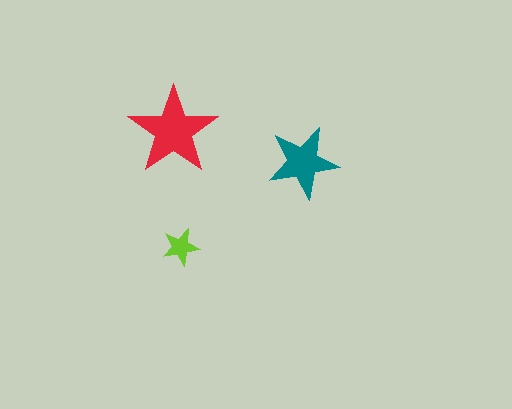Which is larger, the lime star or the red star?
The red one.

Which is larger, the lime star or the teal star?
The teal one.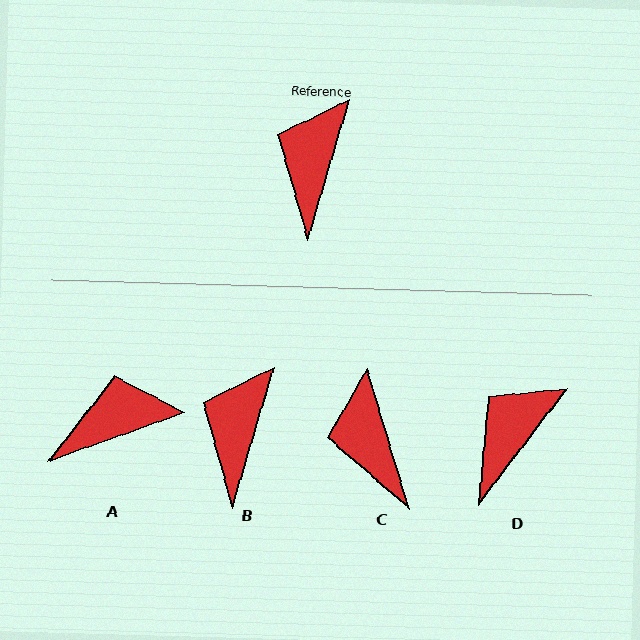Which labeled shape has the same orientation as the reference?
B.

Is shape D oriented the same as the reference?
No, it is off by about 21 degrees.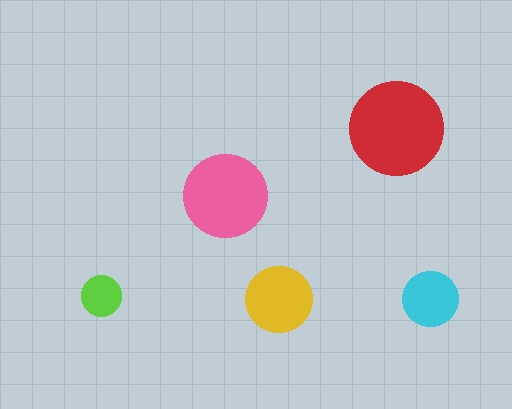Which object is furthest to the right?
The cyan circle is rightmost.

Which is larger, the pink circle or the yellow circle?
The pink one.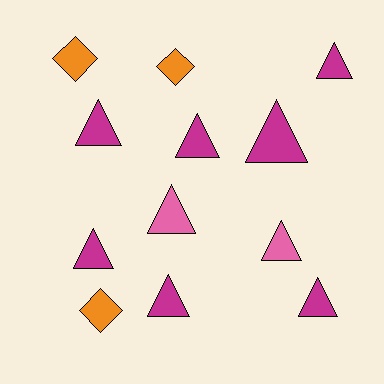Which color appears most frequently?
Magenta, with 7 objects.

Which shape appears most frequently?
Triangle, with 9 objects.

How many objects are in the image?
There are 12 objects.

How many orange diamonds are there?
There are 3 orange diamonds.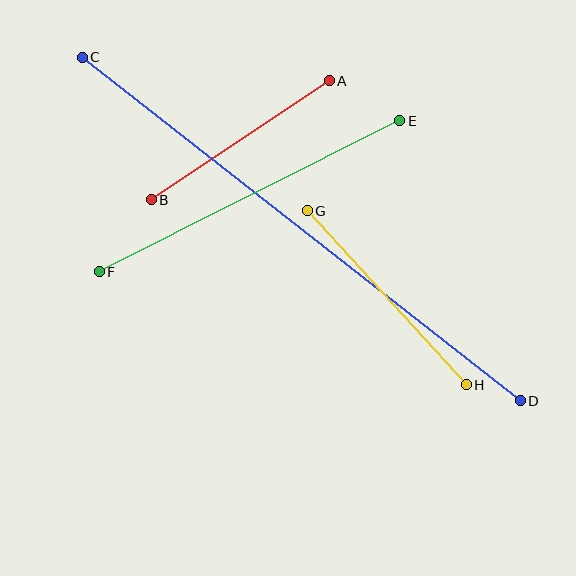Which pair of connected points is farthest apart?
Points C and D are farthest apart.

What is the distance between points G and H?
The distance is approximately 236 pixels.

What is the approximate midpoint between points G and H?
The midpoint is at approximately (387, 298) pixels.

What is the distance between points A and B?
The distance is approximately 214 pixels.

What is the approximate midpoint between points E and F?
The midpoint is at approximately (250, 196) pixels.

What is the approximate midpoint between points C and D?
The midpoint is at approximately (301, 229) pixels.